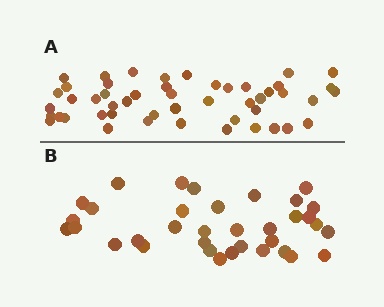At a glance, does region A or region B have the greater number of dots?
Region A (the top region) has more dots.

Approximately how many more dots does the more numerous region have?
Region A has approximately 15 more dots than region B.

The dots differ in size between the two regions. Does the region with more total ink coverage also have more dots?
No. Region B has more total ink coverage because its dots are larger, but region A actually contains more individual dots. Total area can be misleading — the number of items is what matters here.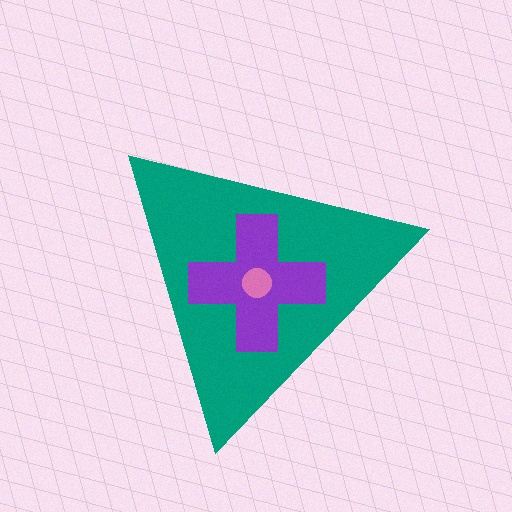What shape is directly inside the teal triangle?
The purple cross.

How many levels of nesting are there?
3.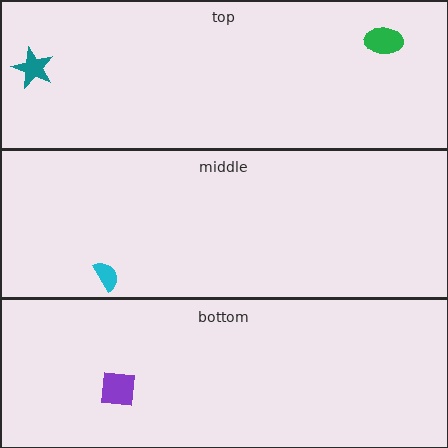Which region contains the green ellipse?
The top region.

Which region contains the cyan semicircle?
The middle region.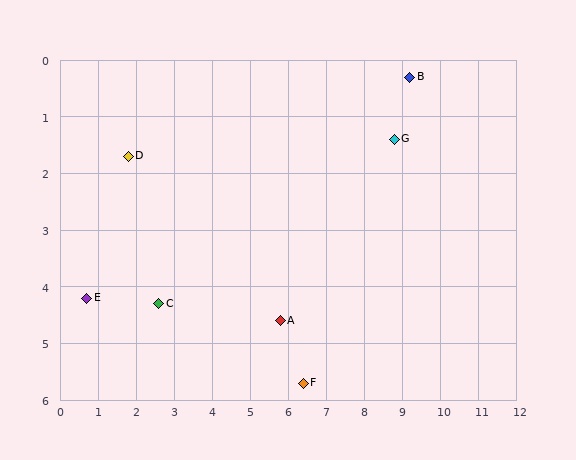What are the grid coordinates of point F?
Point F is at approximately (6.4, 5.7).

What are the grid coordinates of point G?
Point G is at approximately (8.8, 1.4).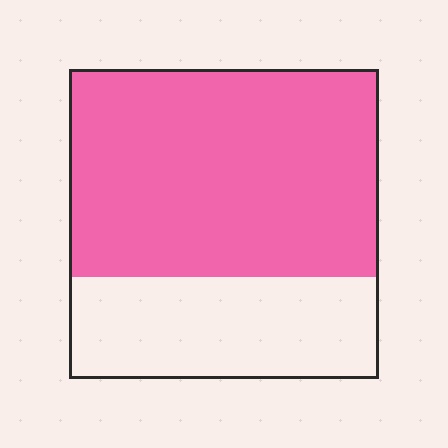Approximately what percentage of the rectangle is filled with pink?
Approximately 65%.